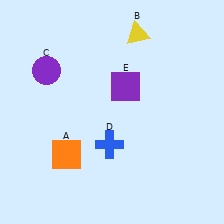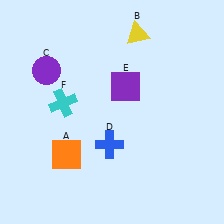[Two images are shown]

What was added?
A cyan cross (F) was added in Image 2.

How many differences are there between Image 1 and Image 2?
There is 1 difference between the two images.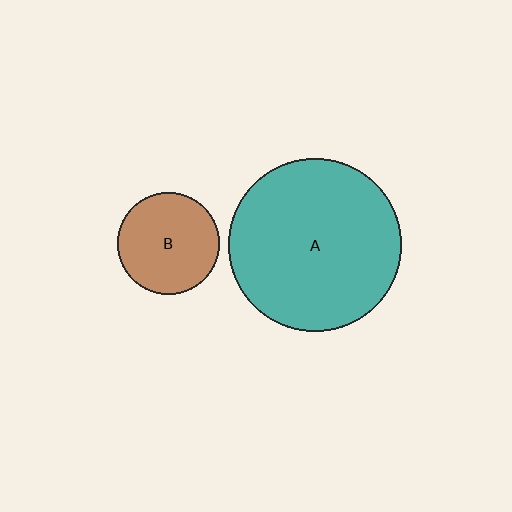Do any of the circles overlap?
No, none of the circles overlap.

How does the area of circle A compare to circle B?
Approximately 2.8 times.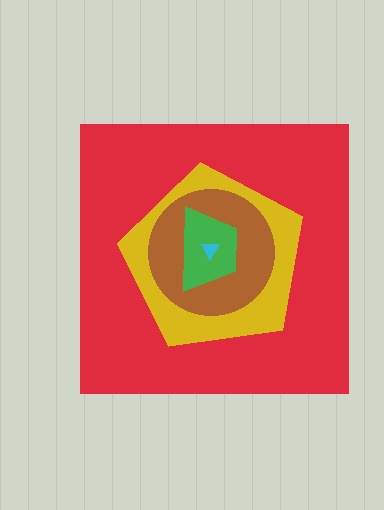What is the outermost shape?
The red square.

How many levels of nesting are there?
5.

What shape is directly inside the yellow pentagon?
The brown circle.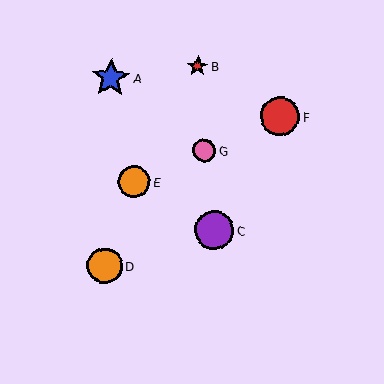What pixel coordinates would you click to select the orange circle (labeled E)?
Click at (134, 182) to select the orange circle E.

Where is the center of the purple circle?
The center of the purple circle is at (214, 230).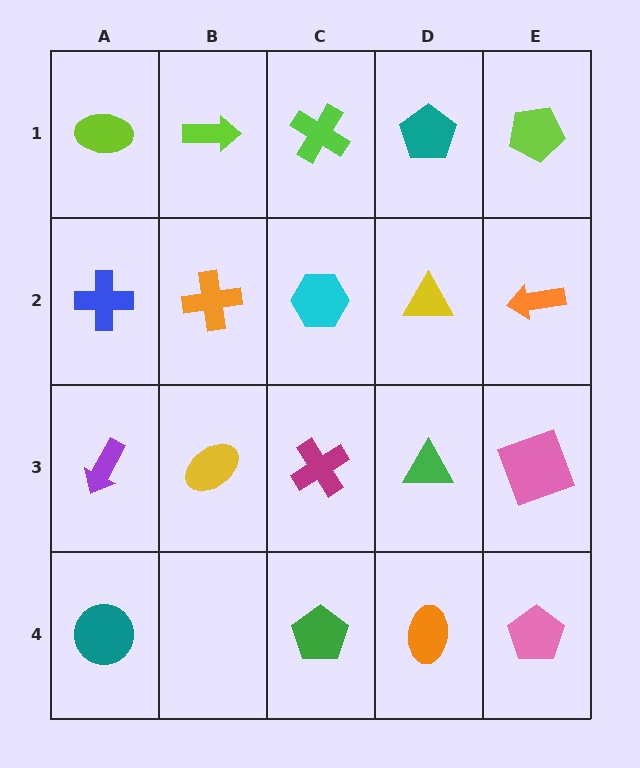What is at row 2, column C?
A cyan hexagon.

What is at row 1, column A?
A lime ellipse.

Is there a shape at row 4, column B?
No, that cell is empty.